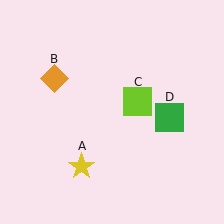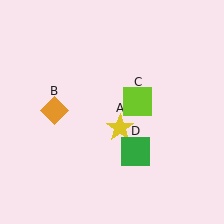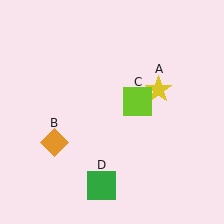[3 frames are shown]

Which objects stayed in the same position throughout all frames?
Lime square (object C) remained stationary.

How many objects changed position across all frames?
3 objects changed position: yellow star (object A), orange diamond (object B), green square (object D).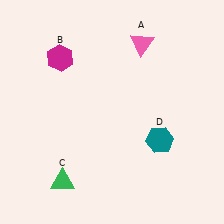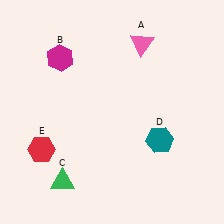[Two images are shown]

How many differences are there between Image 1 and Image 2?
There is 1 difference between the two images.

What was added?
A red hexagon (E) was added in Image 2.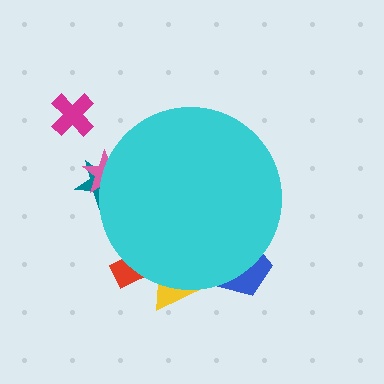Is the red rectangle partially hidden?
Yes, the red rectangle is partially hidden behind the cyan circle.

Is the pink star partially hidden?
Yes, the pink star is partially hidden behind the cyan circle.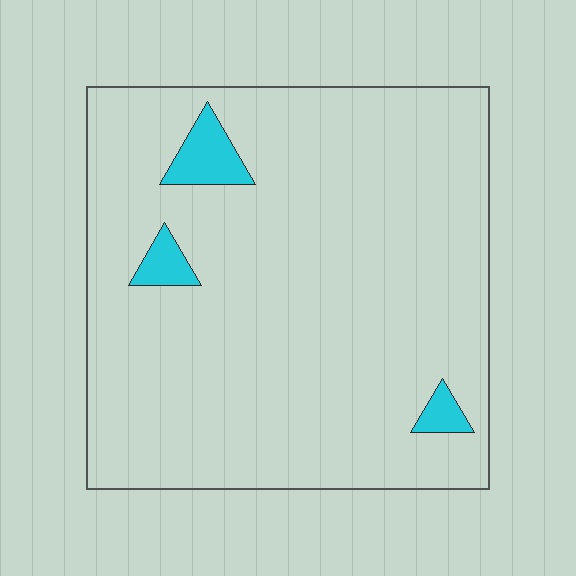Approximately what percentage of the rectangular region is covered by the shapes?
Approximately 5%.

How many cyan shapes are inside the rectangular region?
3.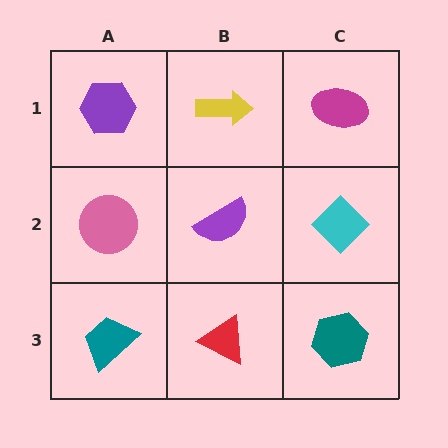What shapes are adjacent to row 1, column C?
A cyan diamond (row 2, column C), a yellow arrow (row 1, column B).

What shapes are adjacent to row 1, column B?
A purple semicircle (row 2, column B), a purple hexagon (row 1, column A), a magenta ellipse (row 1, column C).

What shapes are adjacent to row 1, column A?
A pink circle (row 2, column A), a yellow arrow (row 1, column B).